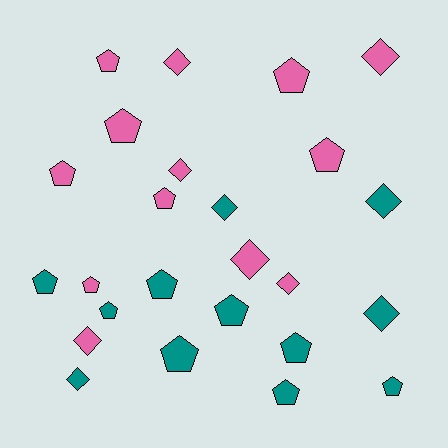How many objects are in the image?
There are 25 objects.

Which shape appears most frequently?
Pentagon, with 15 objects.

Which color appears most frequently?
Pink, with 13 objects.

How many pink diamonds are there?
There are 6 pink diamonds.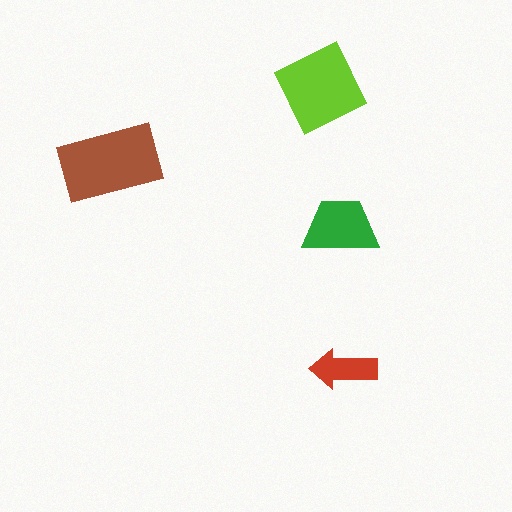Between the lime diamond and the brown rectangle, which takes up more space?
The brown rectangle.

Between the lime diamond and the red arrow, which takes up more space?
The lime diamond.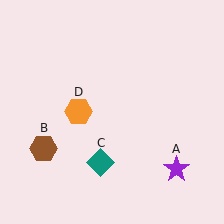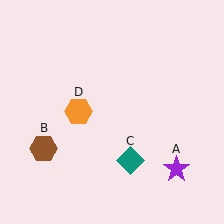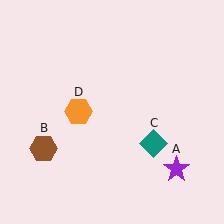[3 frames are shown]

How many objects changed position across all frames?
1 object changed position: teal diamond (object C).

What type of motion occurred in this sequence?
The teal diamond (object C) rotated counterclockwise around the center of the scene.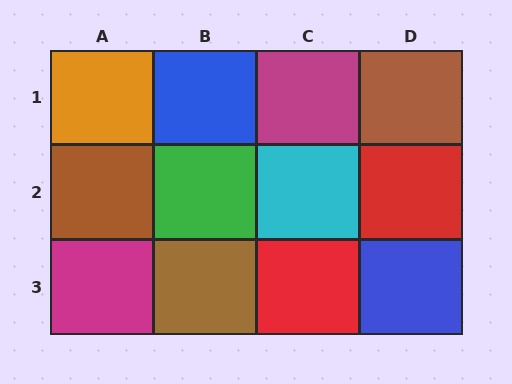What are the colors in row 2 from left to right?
Brown, green, cyan, red.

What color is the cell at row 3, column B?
Brown.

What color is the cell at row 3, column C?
Red.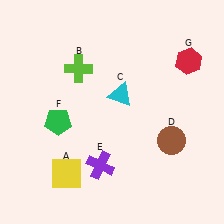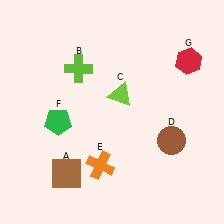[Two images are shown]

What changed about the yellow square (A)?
In Image 1, A is yellow. In Image 2, it changed to brown.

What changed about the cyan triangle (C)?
In Image 1, C is cyan. In Image 2, it changed to lime.